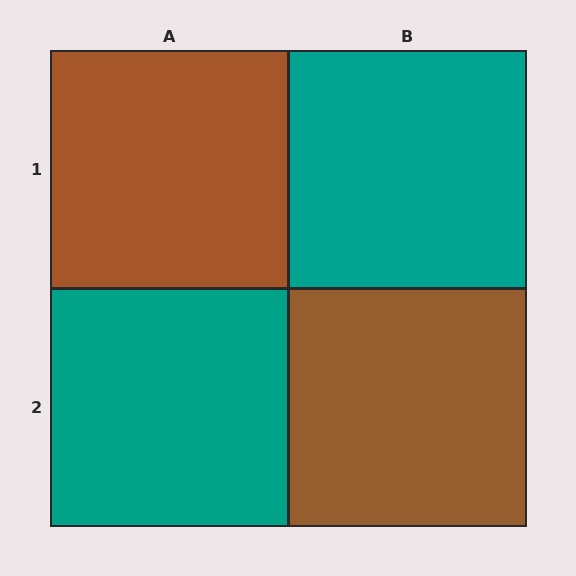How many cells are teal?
2 cells are teal.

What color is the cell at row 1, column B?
Teal.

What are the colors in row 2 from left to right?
Teal, brown.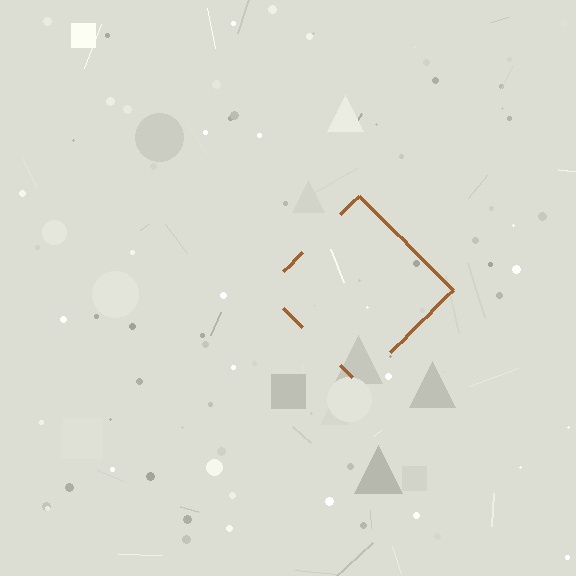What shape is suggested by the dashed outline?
The dashed outline suggests a diamond.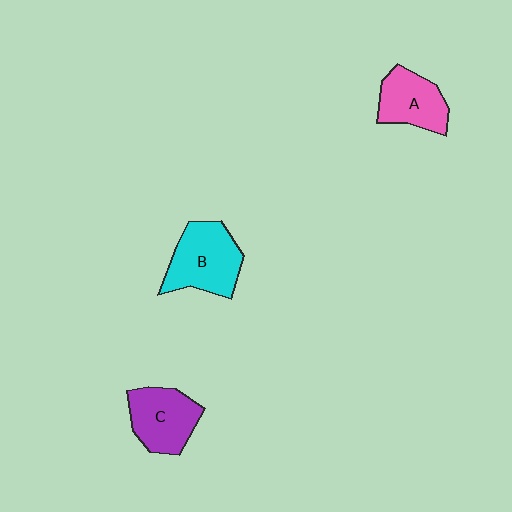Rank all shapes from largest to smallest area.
From largest to smallest: B (cyan), C (purple), A (pink).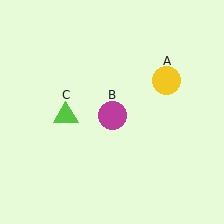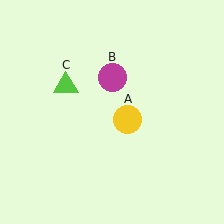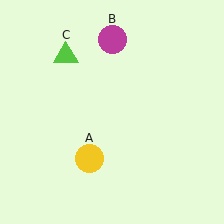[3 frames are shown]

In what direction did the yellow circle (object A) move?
The yellow circle (object A) moved down and to the left.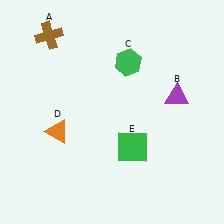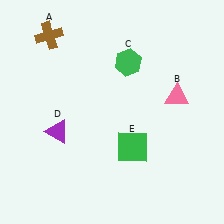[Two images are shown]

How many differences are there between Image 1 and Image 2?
There are 2 differences between the two images.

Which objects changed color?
B changed from purple to pink. D changed from orange to purple.